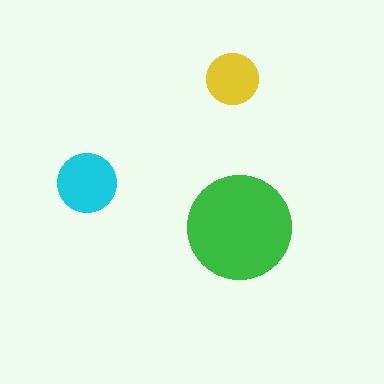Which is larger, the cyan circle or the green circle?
The green one.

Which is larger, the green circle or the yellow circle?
The green one.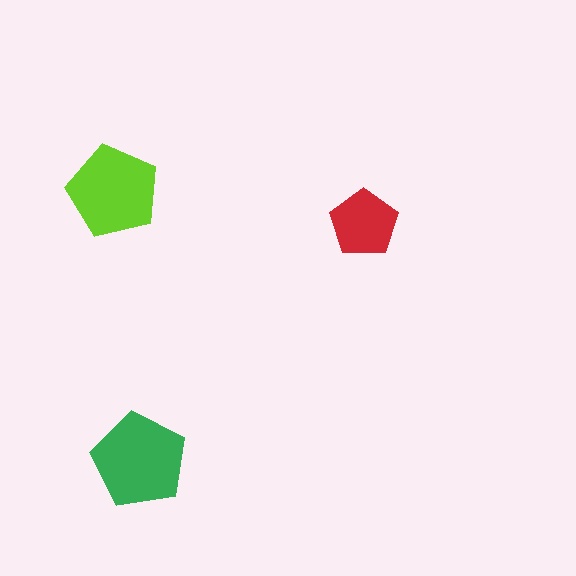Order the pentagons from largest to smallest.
the green one, the lime one, the red one.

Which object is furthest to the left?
The lime pentagon is leftmost.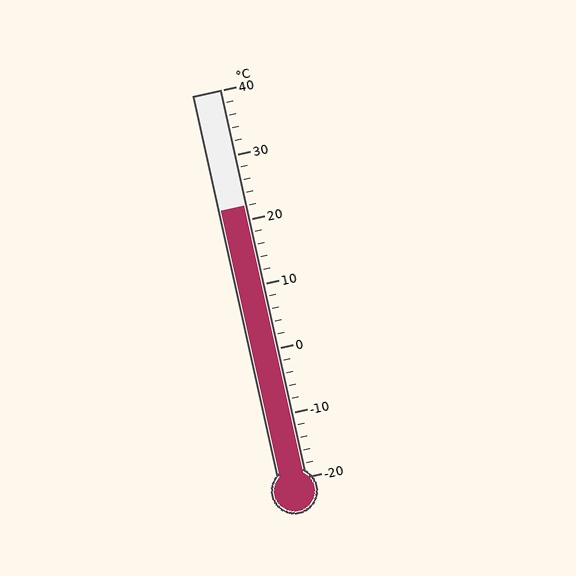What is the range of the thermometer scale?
The thermometer scale ranges from -20°C to 40°C.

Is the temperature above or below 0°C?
The temperature is above 0°C.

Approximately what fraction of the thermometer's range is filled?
The thermometer is filled to approximately 70% of its range.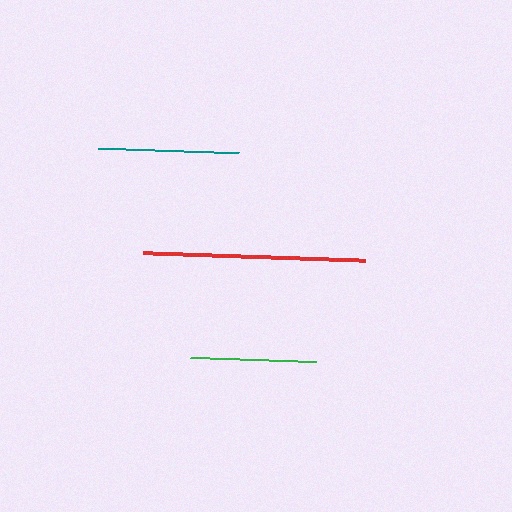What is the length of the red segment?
The red segment is approximately 222 pixels long.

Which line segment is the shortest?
The green line is the shortest at approximately 127 pixels.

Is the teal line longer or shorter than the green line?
The teal line is longer than the green line.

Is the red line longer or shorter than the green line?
The red line is longer than the green line.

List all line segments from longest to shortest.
From longest to shortest: red, teal, green.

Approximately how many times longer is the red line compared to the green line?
The red line is approximately 1.8 times the length of the green line.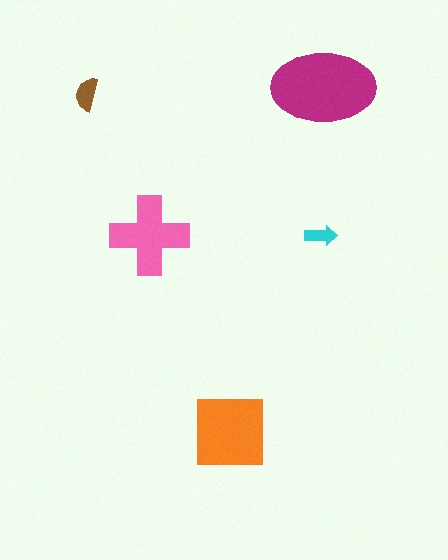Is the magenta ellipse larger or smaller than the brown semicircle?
Larger.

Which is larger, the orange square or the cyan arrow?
The orange square.